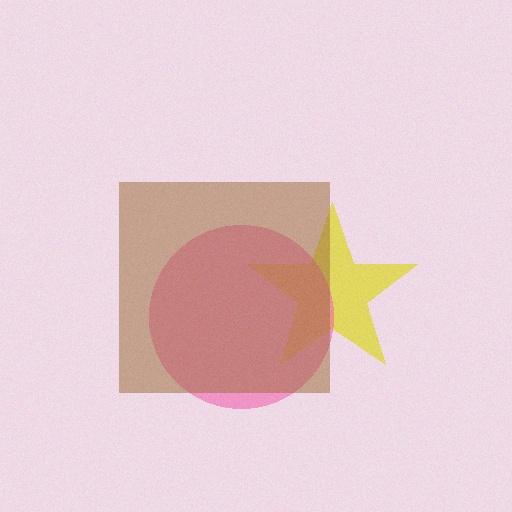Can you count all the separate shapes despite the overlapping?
Yes, there are 3 separate shapes.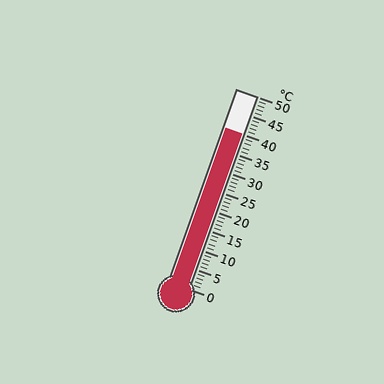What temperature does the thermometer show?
The thermometer shows approximately 40°C.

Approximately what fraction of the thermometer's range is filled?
The thermometer is filled to approximately 80% of its range.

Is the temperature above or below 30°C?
The temperature is above 30°C.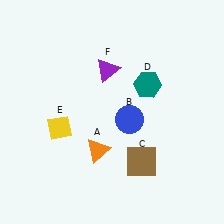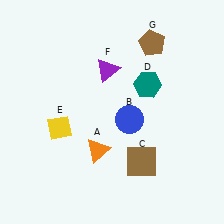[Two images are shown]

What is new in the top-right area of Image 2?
A brown pentagon (G) was added in the top-right area of Image 2.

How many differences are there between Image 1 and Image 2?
There is 1 difference between the two images.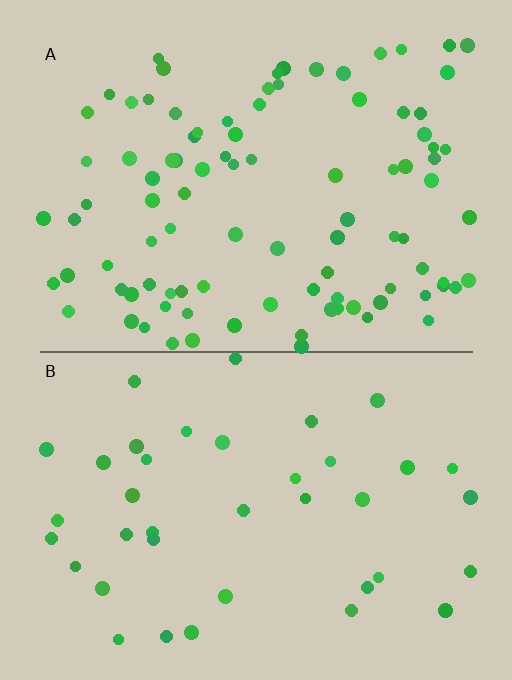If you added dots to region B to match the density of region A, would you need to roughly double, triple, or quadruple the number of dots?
Approximately double.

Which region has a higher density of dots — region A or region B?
A (the top).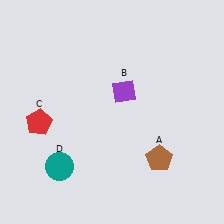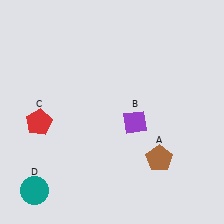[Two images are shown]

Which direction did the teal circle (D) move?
The teal circle (D) moved left.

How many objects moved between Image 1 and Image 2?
2 objects moved between the two images.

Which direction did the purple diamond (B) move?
The purple diamond (B) moved down.